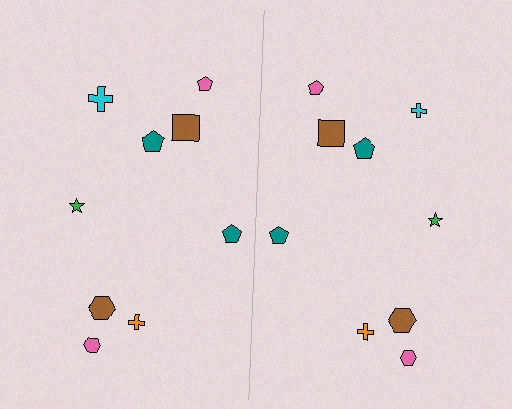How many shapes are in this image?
There are 18 shapes in this image.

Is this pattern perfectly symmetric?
No, the pattern is not perfectly symmetric. The cyan cross on the right side has a different size than its mirror counterpart.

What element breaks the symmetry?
The cyan cross on the right side has a different size than its mirror counterpart.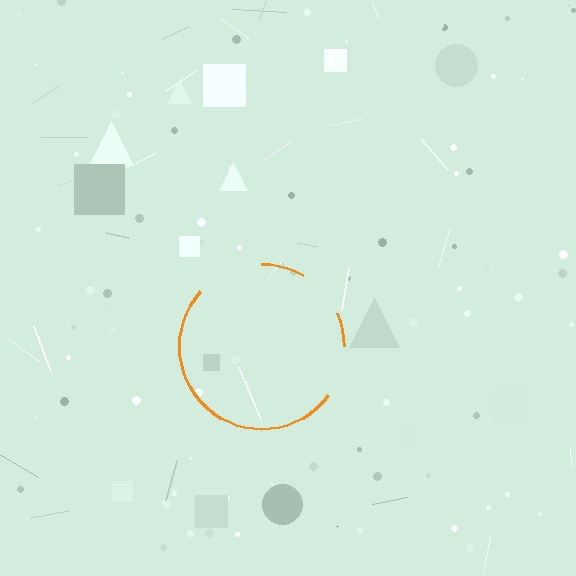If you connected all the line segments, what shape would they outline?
They would outline a circle.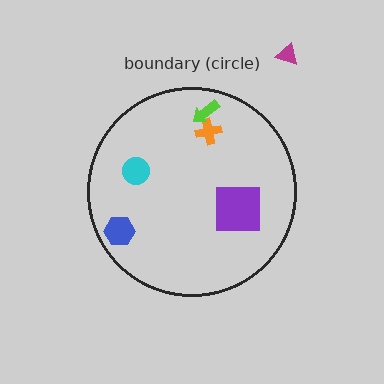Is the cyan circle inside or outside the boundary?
Inside.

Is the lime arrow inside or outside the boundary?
Inside.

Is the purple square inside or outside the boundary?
Inside.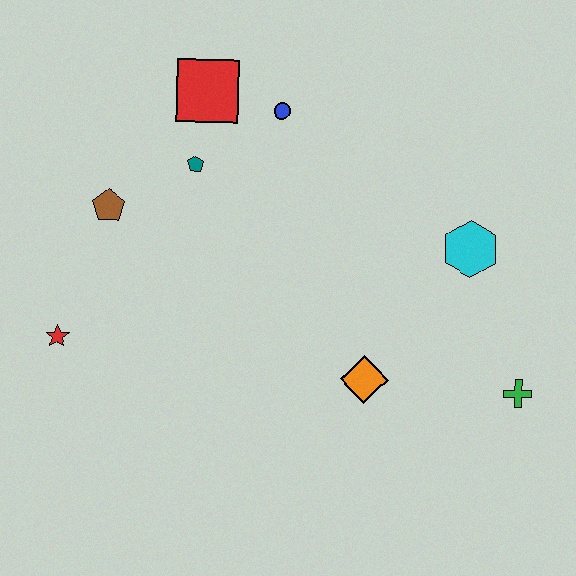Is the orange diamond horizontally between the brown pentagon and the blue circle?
No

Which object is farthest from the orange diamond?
The red square is farthest from the orange diamond.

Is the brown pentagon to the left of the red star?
No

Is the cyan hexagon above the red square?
No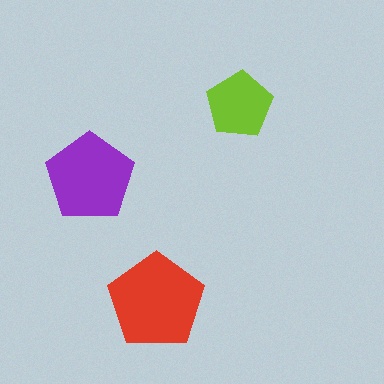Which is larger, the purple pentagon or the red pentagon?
The red one.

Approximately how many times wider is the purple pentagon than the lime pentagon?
About 1.5 times wider.